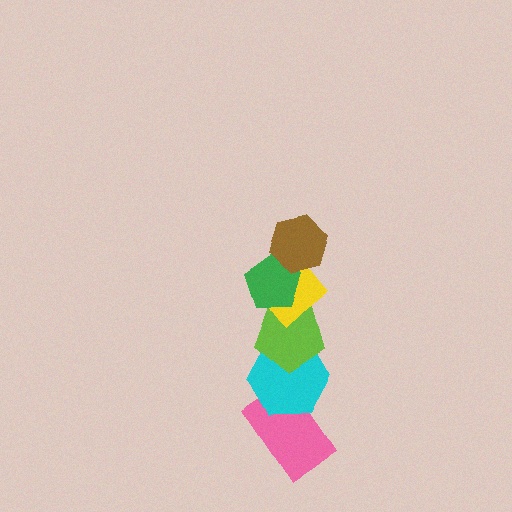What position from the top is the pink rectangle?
The pink rectangle is 6th from the top.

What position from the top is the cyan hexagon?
The cyan hexagon is 5th from the top.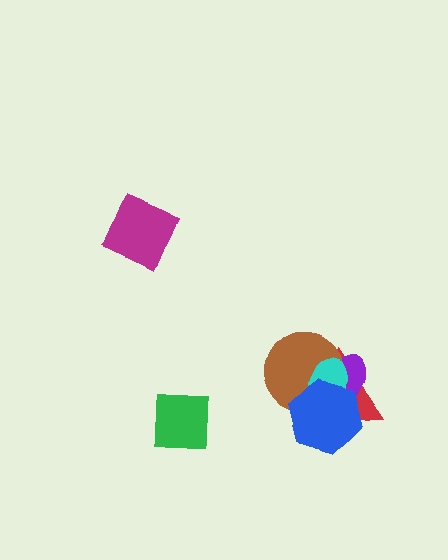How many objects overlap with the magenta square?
0 objects overlap with the magenta square.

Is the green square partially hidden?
No, no other shape covers it.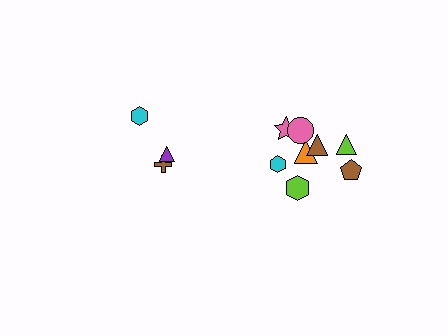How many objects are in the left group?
There are 3 objects.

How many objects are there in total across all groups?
There are 11 objects.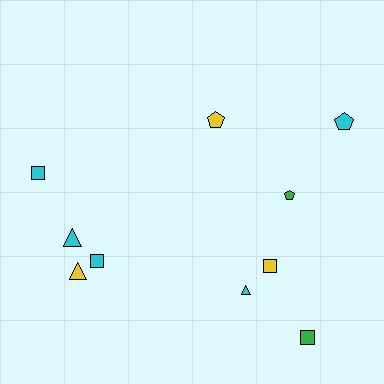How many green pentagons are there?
There is 1 green pentagon.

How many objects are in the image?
There are 10 objects.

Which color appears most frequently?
Cyan, with 5 objects.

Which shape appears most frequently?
Square, with 4 objects.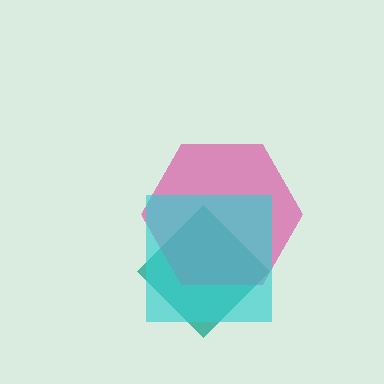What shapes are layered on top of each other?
The layered shapes are: a teal diamond, a magenta hexagon, a cyan square.